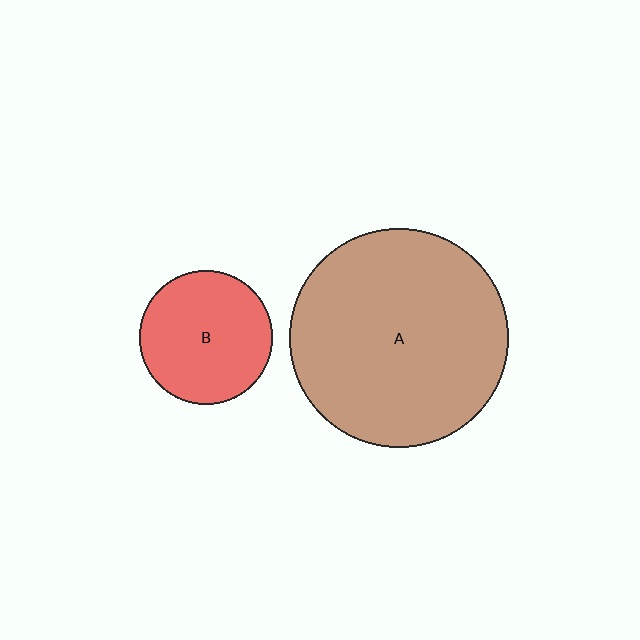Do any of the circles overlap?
No, none of the circles overlap.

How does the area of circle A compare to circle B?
Approximately 2.7 times.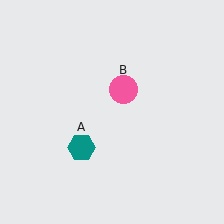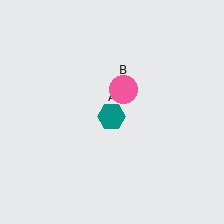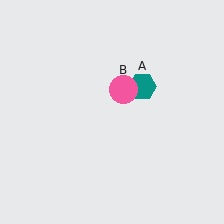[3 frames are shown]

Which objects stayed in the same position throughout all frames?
Pink circle (object B) remained stationary.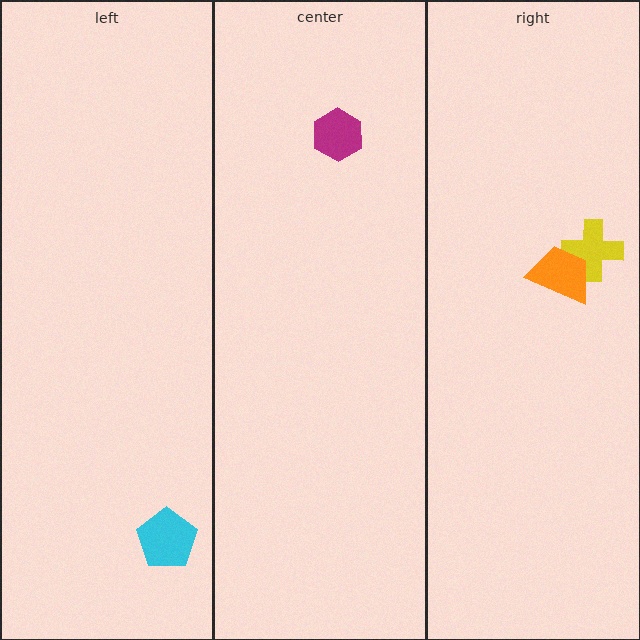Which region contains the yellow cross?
The right region.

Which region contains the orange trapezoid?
The right region.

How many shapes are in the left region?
1.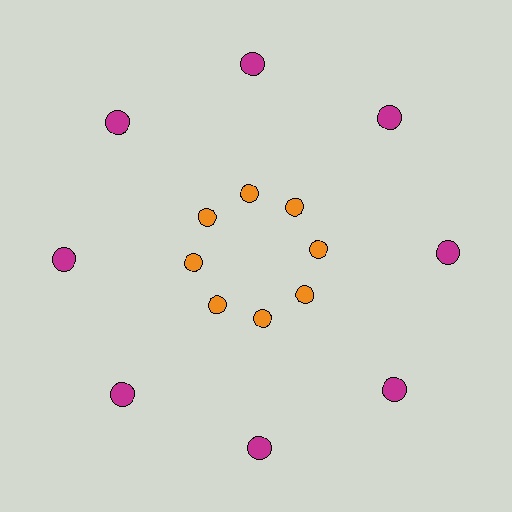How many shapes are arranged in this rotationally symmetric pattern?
There are 16 shapes, arranged in 8 groups of 2.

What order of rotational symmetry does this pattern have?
This pattern has 8-fold rotational symmetry.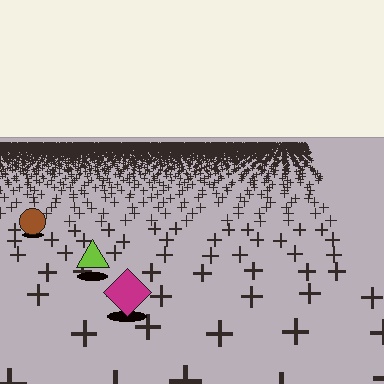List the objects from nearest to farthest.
From nearest to farthest: the magenta diamond, the lime triangle, the brown circle.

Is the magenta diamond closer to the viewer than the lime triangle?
Yes. The magenta diamond is closer — you can tell from the texture gradient: the ground texture is coarser near it.